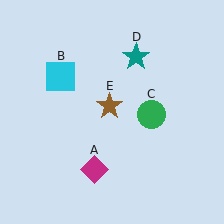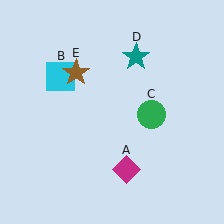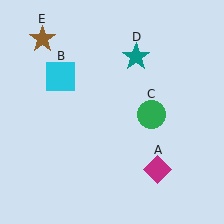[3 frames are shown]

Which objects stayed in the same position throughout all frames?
Cyan square (object B) and green circle (object C) and teal star (object D) remained stationary.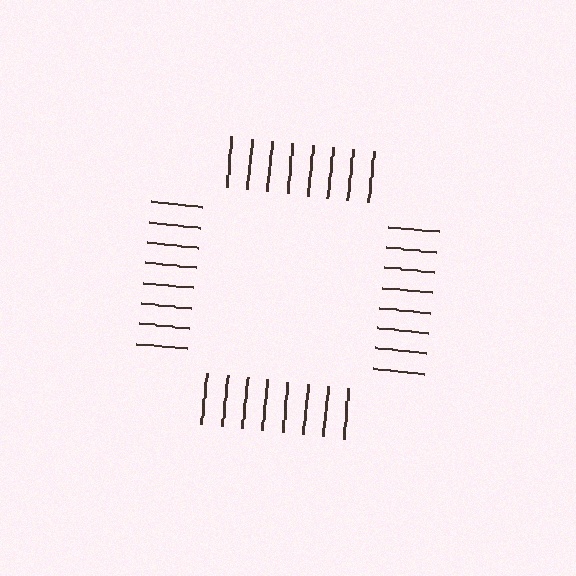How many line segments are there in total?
32 — 8 along each of the 4 edges.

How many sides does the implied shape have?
4 sides — the line-ends trace a square.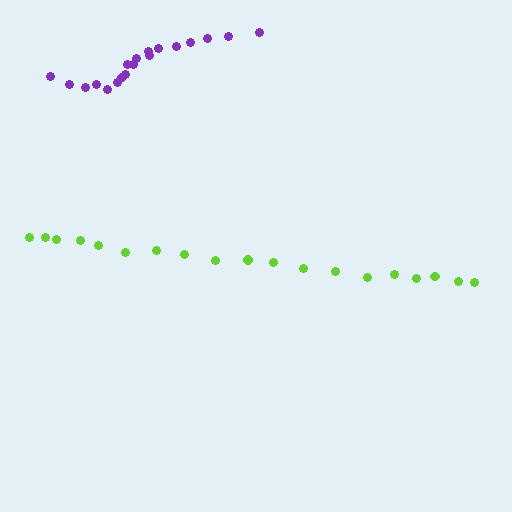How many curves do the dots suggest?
There are 2 distinct paths.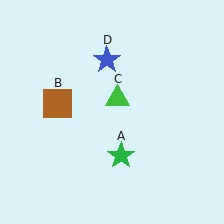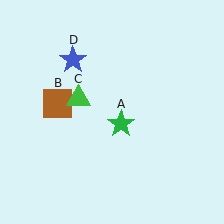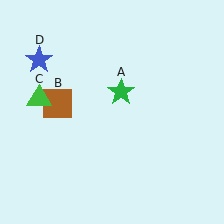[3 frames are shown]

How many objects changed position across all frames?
3 objects changed position: green star (object A), green triangle (object C), blue star (object D).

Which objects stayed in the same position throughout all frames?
Brown square (object B) remained stationary.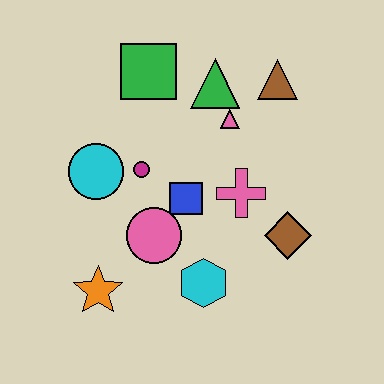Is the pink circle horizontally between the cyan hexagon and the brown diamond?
No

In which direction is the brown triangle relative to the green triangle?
The brown triangle is to the right of the green triangle.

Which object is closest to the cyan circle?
The magenta circle is closest to the cyan circle.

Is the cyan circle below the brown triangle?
Yes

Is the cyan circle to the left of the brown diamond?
Yes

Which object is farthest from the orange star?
The brown triangle is farthest from the orange star.